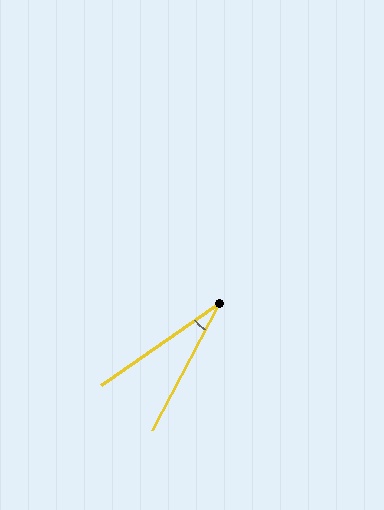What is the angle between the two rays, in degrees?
Approximately 27 degrees.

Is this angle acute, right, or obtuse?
It is acute.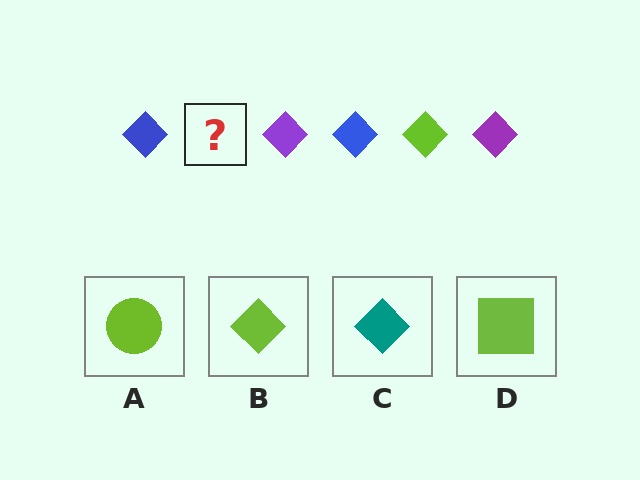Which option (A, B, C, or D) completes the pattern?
B.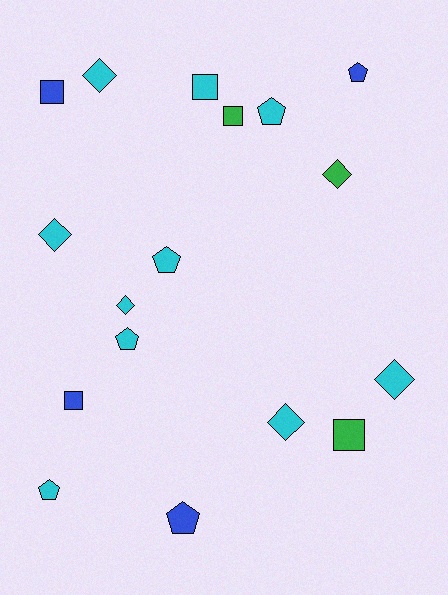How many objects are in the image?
There are 17 objects.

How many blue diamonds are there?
There are no blue diamonds.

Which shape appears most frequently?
Diamond, with 6 objects.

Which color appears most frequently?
Cyan, with 10 objects.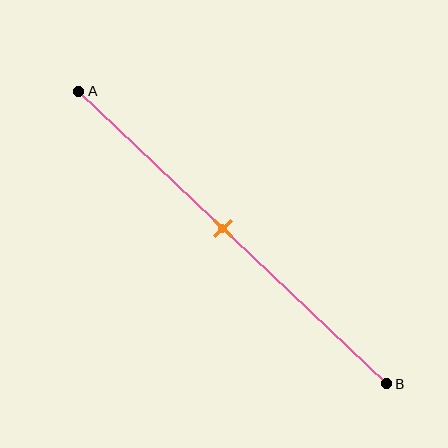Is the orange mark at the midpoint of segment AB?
No, the mark is at about 45% from A, not at the 50% midpoint.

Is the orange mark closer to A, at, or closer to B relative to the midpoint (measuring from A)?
The orange mark is closer to point A than the midpoint of segment AB.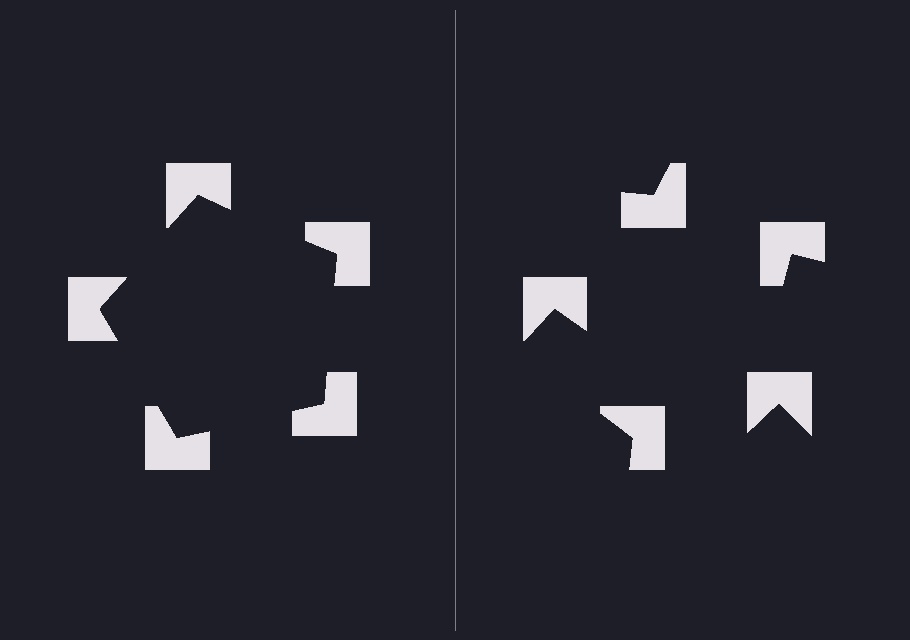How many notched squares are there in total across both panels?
10 — 5 on each side.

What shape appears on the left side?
An illusory pentagon.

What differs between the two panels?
The notched squares are positioned identically on both sides; only the wedge orientations differ. On the left they align to a pentagon; on the right they are misaligned.